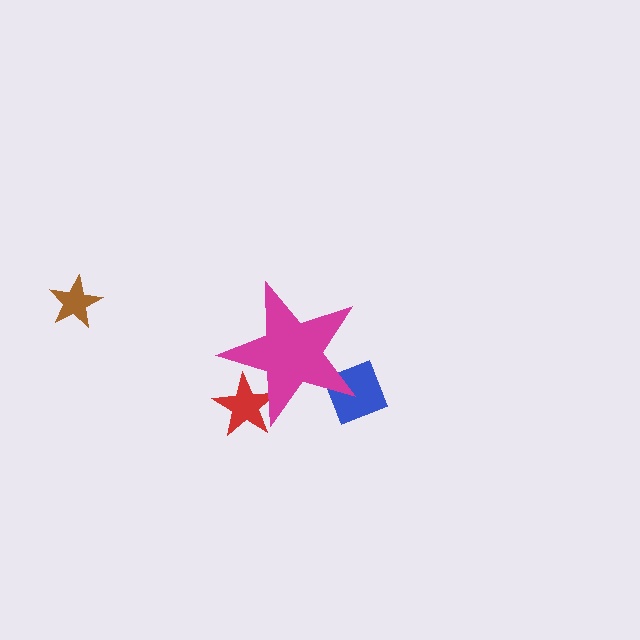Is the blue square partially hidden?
Yes, the blue square is partially hidden behind the magenta star.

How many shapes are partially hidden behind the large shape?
2 shapes are partially hidden.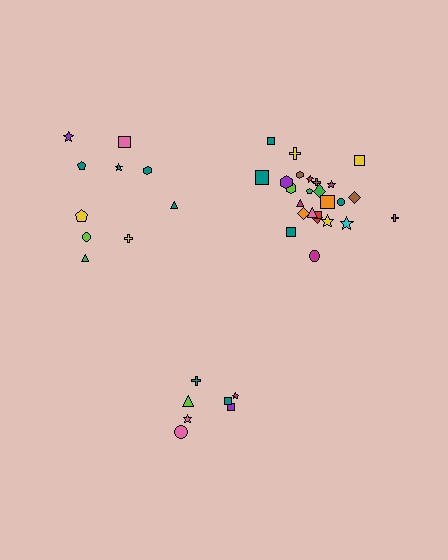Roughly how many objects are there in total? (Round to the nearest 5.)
Roughly 40 objects in total.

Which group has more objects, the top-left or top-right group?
The top-right group.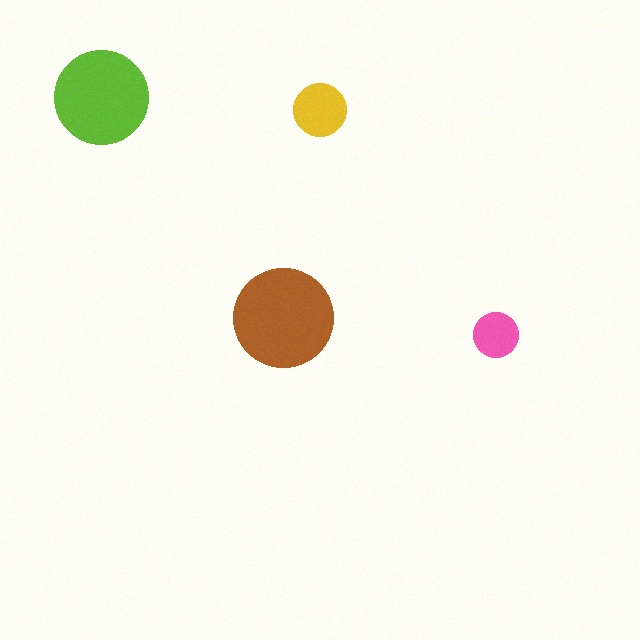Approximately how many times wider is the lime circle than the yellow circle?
About 2 times wider.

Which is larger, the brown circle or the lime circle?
The brown one.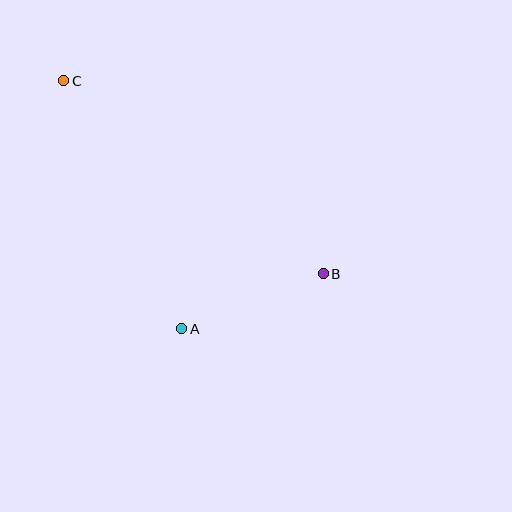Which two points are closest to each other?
Points A and B are closest to each other.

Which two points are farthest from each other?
Points B and C are farthest from each other.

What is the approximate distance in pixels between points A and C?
The distance between A and C is approximately 274 pixels.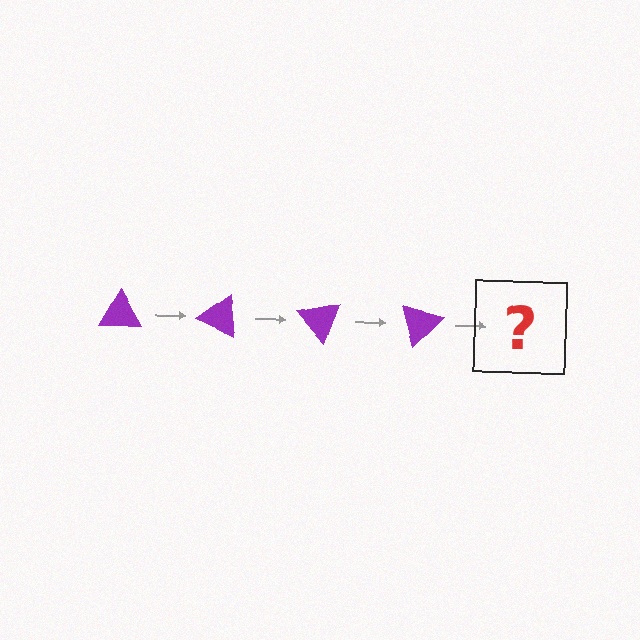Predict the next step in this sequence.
The next step is a purple triangle rotated 100 degrees.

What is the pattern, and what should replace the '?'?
The pattern is that the triangle rotates 25 degrees each step. The '?' should be a purple triangle rotated 100 degrees.